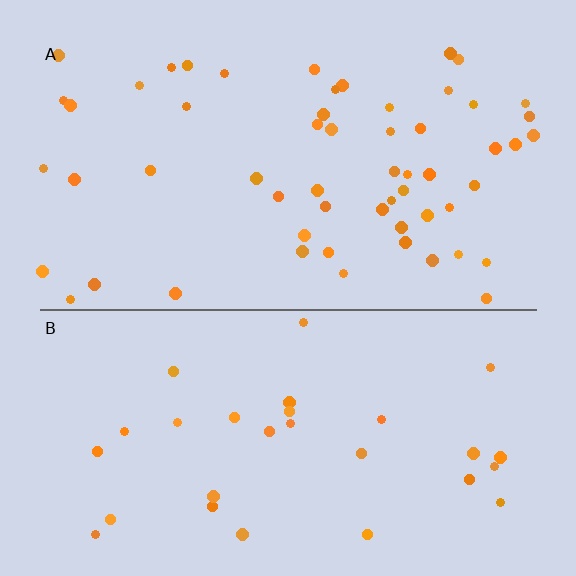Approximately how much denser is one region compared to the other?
Approximately 2.0× — region A over region B.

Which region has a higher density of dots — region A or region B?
A (the top).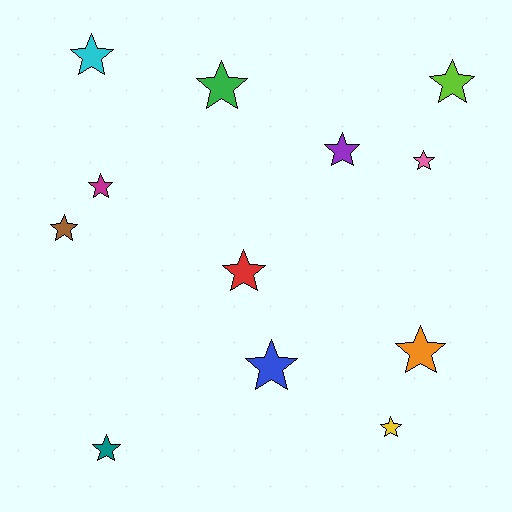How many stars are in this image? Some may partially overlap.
There are 12 stars.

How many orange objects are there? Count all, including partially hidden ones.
There is 1 orange object.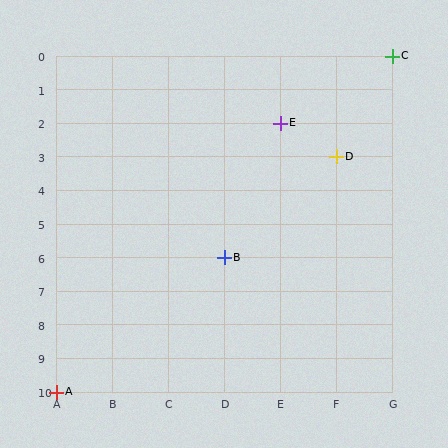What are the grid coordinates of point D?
Point D is at grid coordinates (F, 3).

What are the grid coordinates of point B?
Point B is at grid coordinates (D, 6).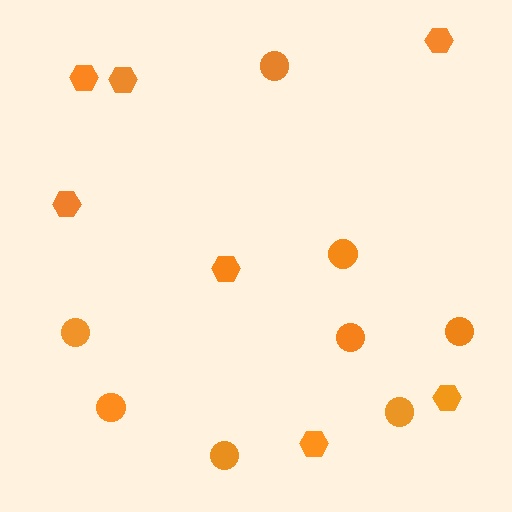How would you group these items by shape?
There are 2 groups: one group of hexagons (7) and one group of circles (8).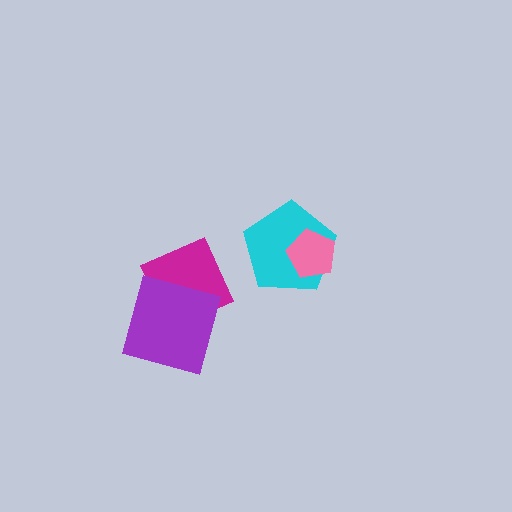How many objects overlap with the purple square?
1 object overlaps with the purple square.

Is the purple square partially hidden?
No, no other shape covers it.